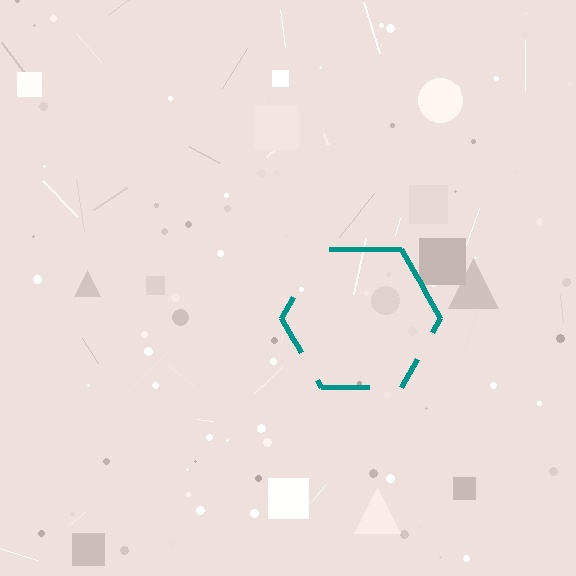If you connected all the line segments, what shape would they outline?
They would outline a hexagon.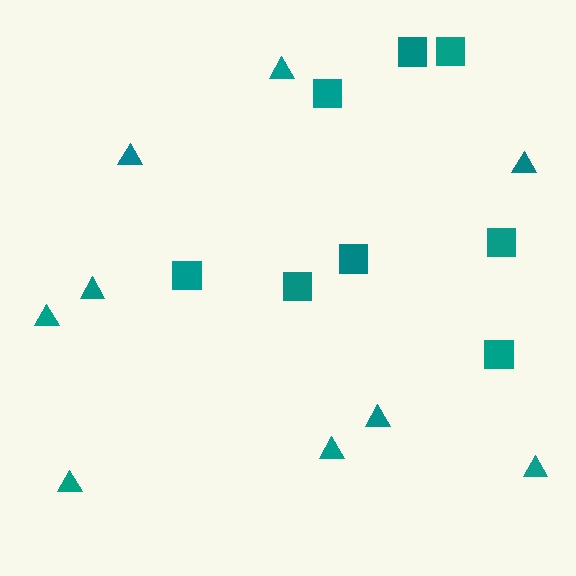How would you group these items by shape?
There are 2 groups: one group of triangles (9) and one group of squares (8).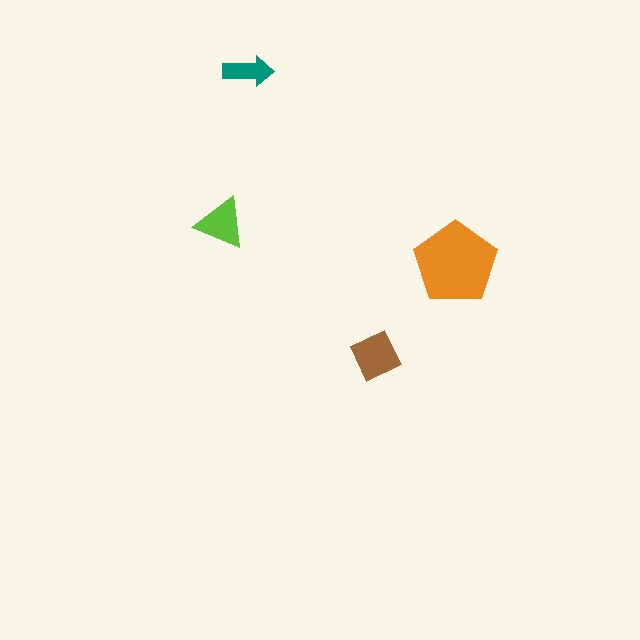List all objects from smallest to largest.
The teal arrow, the lime triangle, the brown diamond, the orange pentagon.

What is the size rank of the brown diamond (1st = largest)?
2nd.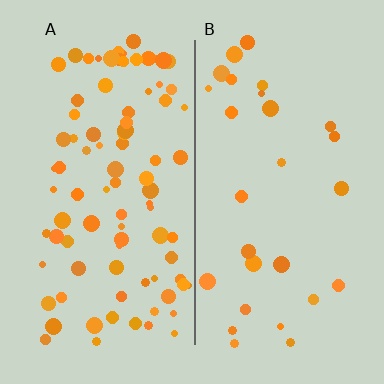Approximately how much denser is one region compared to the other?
Approximately 3.2× — region A over region B.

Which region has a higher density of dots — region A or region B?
A (the left).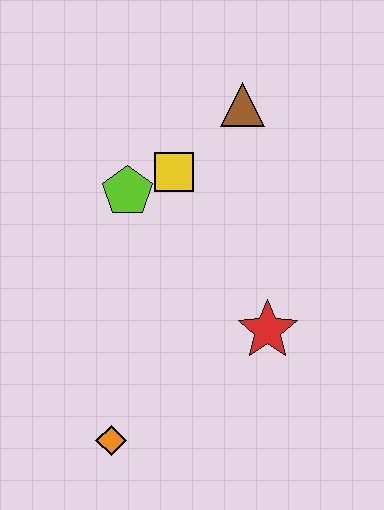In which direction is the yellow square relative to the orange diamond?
The yellow square is above the orange diamond.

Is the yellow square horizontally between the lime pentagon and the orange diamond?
No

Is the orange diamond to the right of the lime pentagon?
No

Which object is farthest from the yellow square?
The orange diamond is farthest from the yellow square.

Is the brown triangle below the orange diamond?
No